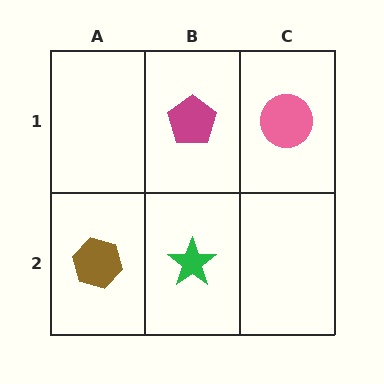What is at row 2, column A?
A brown hexagon.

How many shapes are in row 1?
2 shapes.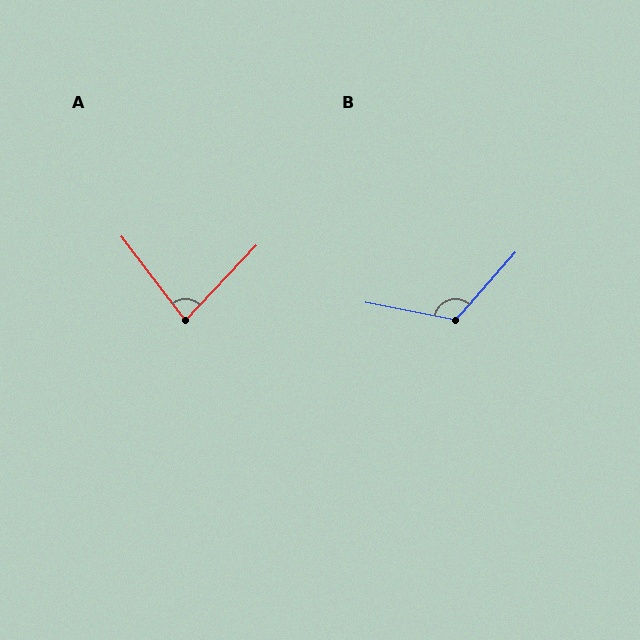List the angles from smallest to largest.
A (81°), B (120°).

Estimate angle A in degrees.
Approximately 81 degrees.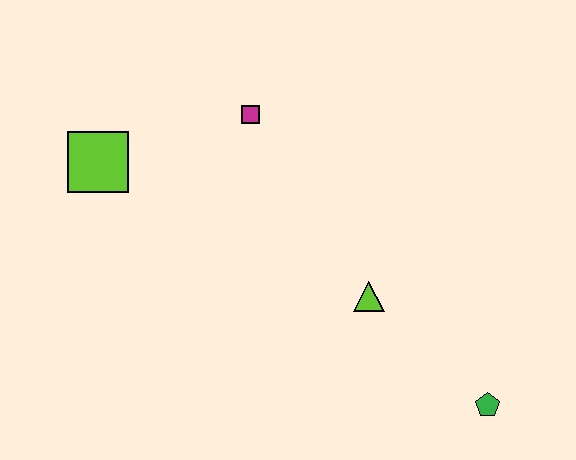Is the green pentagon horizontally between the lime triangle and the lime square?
No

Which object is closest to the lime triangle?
The green pentagon is closest to the lime triangle.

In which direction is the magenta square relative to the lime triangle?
The magenta square is above the lime triangle.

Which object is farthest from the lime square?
The green pentagon is farthest from the lime square.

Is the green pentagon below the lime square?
Yes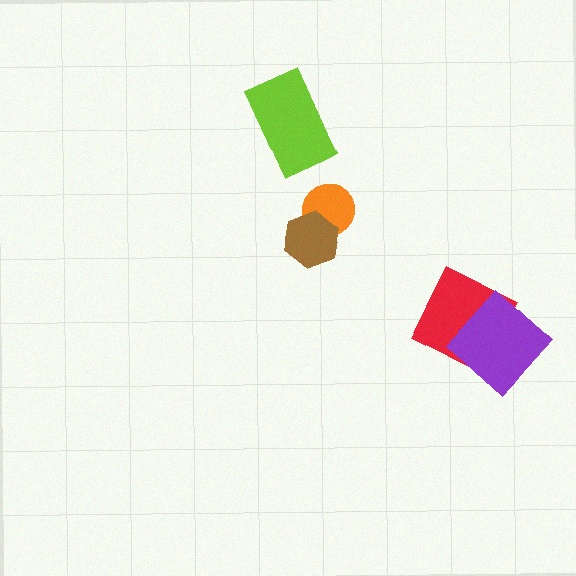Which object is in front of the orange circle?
The brown hexagon is in front of the orange circle.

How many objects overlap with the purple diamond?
1 object overlaps with the purple diamond.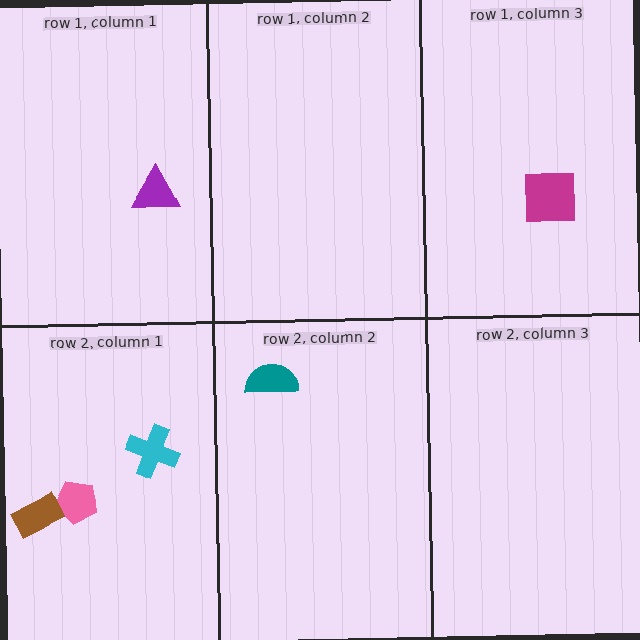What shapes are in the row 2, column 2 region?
The teal semicircle.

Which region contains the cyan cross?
The row 2, column 1 region.